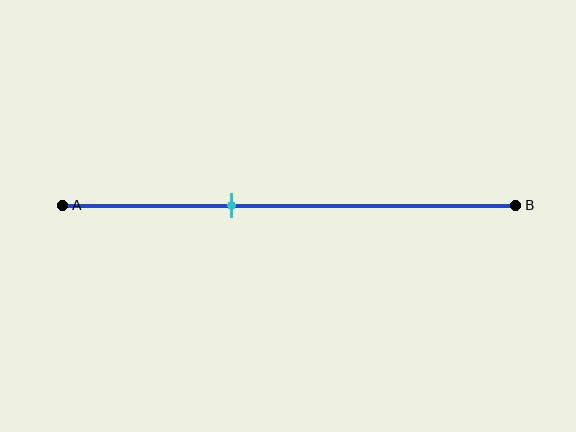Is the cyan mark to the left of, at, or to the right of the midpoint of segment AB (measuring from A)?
The cyan mark is to the left of the midpoint of segment AB.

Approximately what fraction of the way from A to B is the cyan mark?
The cyan mark is approximately 35% of the way from A to B.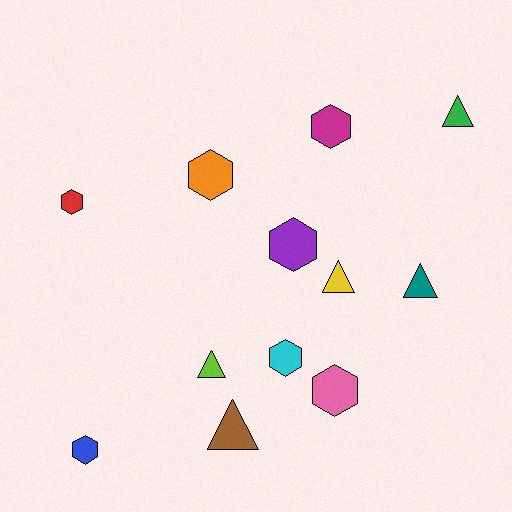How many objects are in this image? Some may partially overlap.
There are 12 objects.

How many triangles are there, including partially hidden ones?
There are 5 triangles.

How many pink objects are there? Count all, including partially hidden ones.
There is 1 pink object.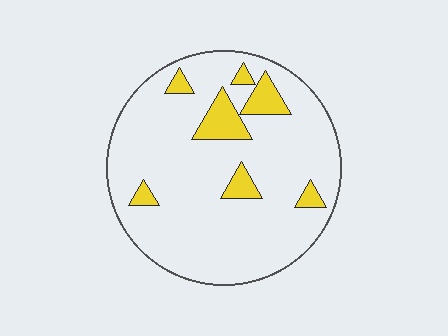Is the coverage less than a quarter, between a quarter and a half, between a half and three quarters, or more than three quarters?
Less than a quarter.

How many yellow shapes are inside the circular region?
7.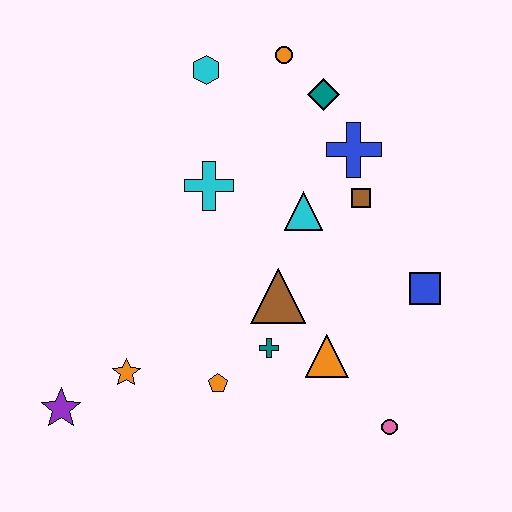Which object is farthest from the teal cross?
The orange circle is farthest from the teal cross.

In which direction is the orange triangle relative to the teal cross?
The orange triangle is to the right of the teal cross.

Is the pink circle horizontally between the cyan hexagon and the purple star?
No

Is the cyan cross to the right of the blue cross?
No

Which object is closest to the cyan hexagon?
The orange circle is closest to the cyan hexagon.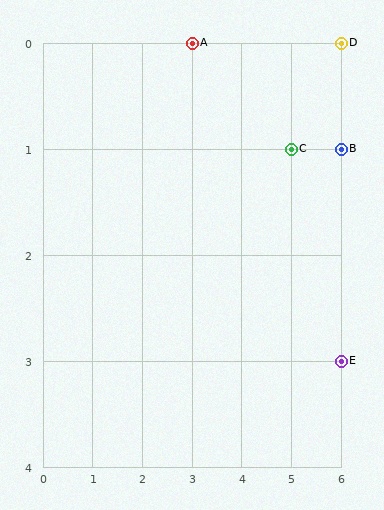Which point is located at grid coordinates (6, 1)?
Point B is at (6, 1).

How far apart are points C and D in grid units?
Points C and D are 1 column and 1 row apart (about 1.4 grid units diagonally).